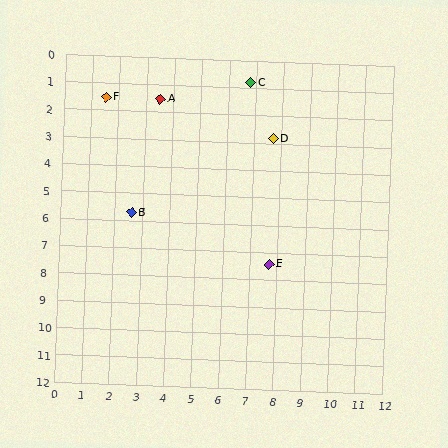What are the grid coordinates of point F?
Point F is at approximately (1.5, 1.5).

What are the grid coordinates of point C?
Point C is at approximately (6.8, 0.8).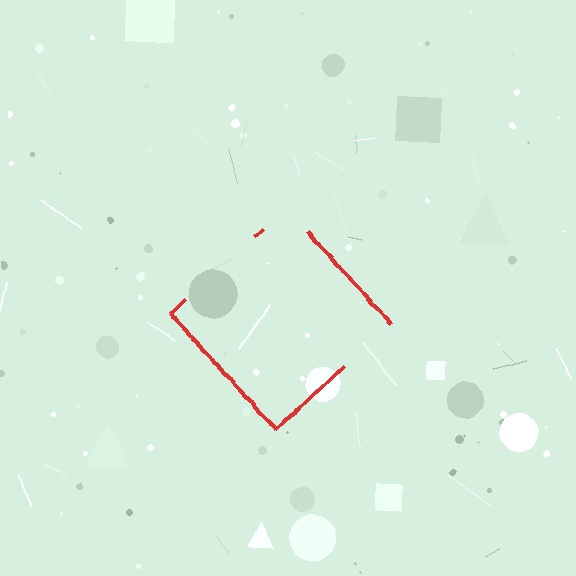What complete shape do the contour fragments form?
The contour fragments form a diamond.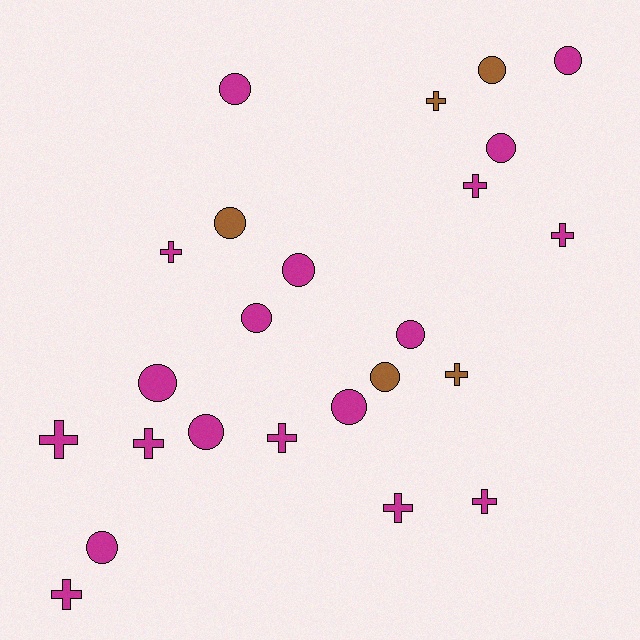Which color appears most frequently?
Magenta, with 19 objects.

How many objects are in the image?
There are 24 objects.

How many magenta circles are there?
There are 10 magenta circles.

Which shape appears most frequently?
Circle, with 13 objects.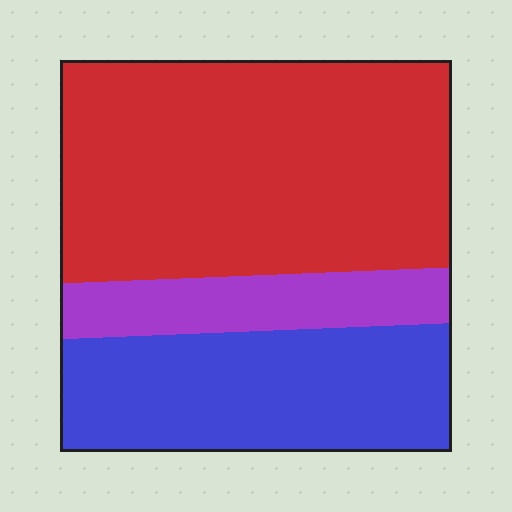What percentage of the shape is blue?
Blue covers around 30% of the shape.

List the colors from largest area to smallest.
From largest to smallest: red, blue, purple.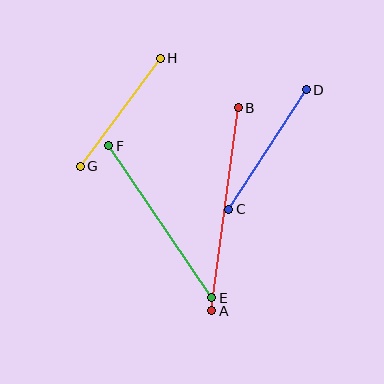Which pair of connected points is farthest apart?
Points A and B are farthest apart.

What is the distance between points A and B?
The distance is approximately 205 pixels.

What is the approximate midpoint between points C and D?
The midpoint is at approximately (268, 149) pixels.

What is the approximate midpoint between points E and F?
The midpoint is at approximately (160, 222) pixels.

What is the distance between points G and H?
The distance is approximately 134 pixels.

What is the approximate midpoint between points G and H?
The midpoint is at approximately (120, 112) pixels.